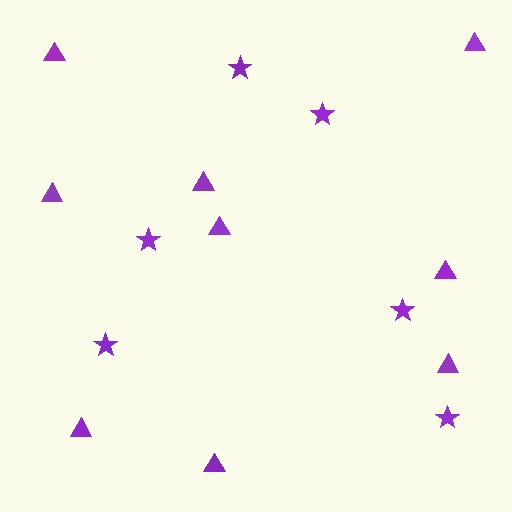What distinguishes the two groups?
There are 2 groups: one group of stars (6) and one group of triangles (9).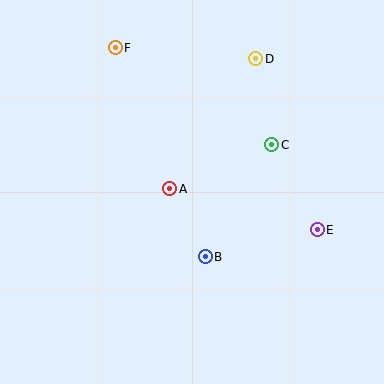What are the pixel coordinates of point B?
Point B is at (205, 257).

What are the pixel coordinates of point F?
Point F is at (115, 48).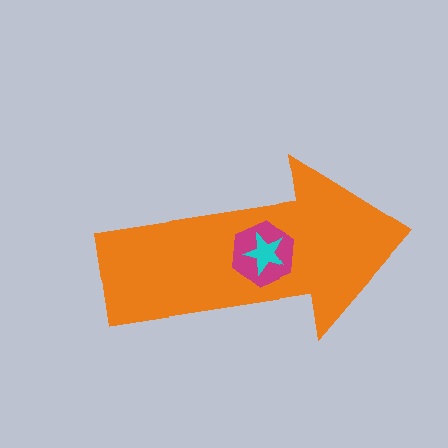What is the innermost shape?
The cyan star.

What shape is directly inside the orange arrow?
The magenta hexagon.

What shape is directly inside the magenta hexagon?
The cyan star.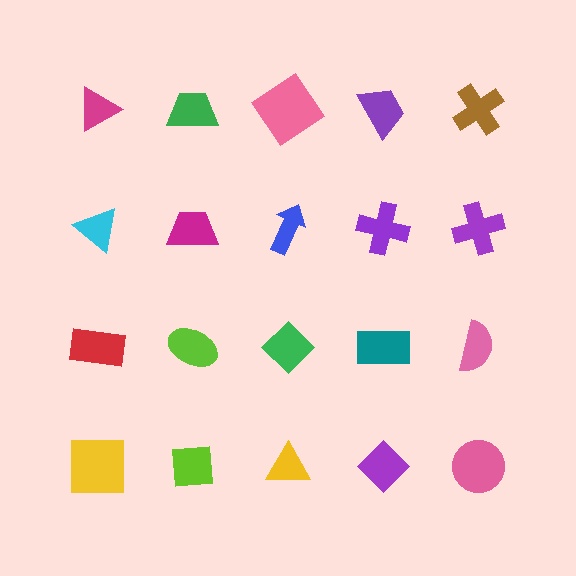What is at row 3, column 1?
A red rectangle.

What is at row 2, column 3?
A blue arrow.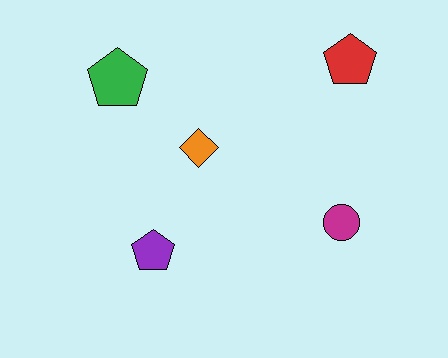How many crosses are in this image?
There are no crosses.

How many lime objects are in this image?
There are no lime objects.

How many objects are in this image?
There are 5 objects.